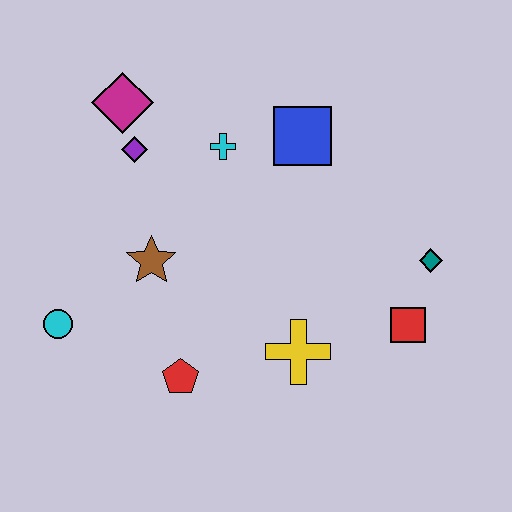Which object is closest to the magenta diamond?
The purple diamond is closest to the magenta diamond.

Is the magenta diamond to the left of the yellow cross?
Yes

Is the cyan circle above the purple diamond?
No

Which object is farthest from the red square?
The magenta diamond is farthest from the red square.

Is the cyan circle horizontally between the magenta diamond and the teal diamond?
No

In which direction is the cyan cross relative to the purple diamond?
The cyan cross is to the right of the purple diamond.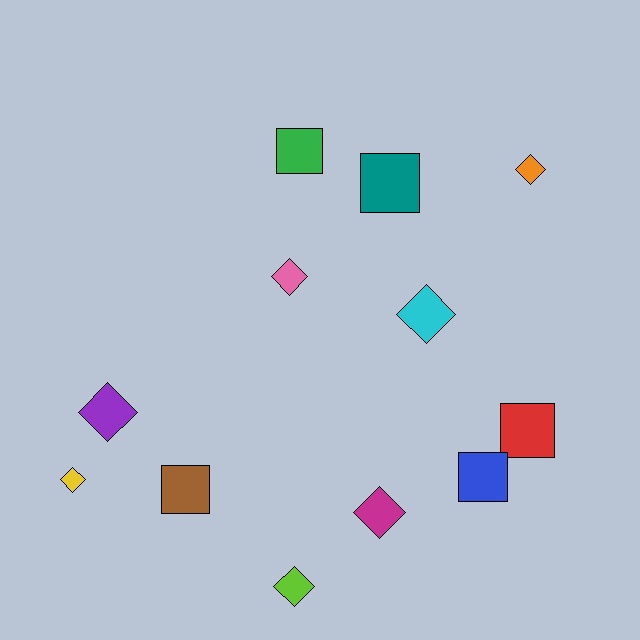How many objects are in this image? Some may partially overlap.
There are 12 objects.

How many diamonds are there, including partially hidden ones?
There are 7 diamonds.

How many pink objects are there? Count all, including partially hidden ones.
There is 1 pink object.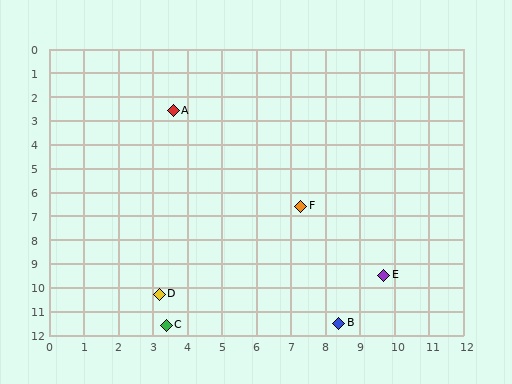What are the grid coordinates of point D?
Point D is at approximately (3.2, 10.3).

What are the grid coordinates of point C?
Point C is at approximately (3.4, 11.6).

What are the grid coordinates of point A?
Point A is at approximately (3.6, 2.6).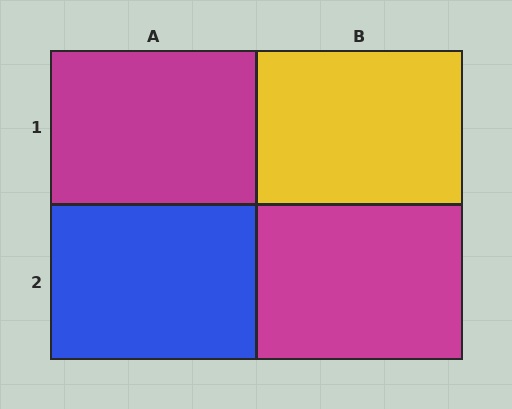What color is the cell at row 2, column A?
Blue.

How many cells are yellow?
1 cell is yellow.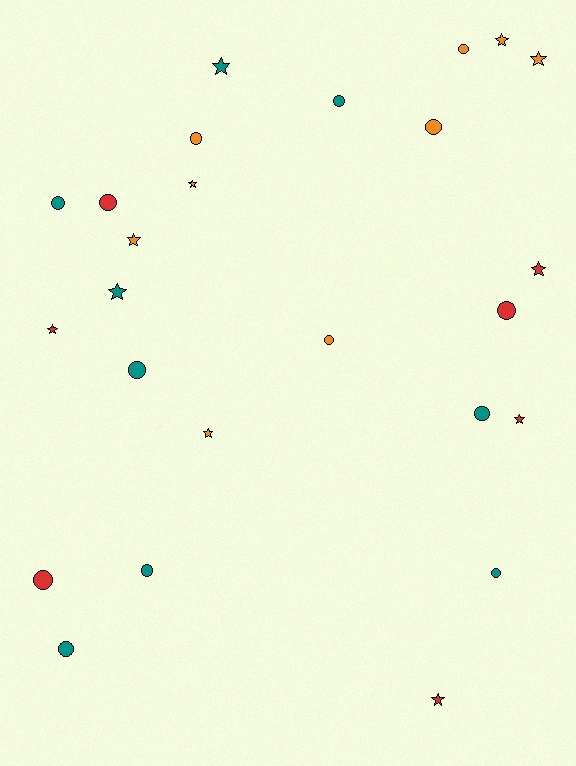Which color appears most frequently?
Teal, with 9 objects.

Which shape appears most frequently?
Circle, with 14 objects.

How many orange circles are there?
There are 4 orange circles.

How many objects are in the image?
There are 25 objects.